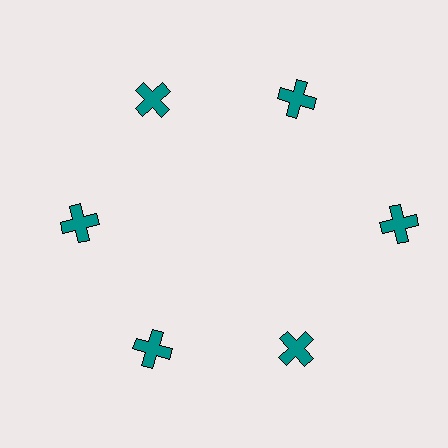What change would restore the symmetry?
The symmetry would be restored by moving it inward, back onto the ring so that all 6 crosses sit at equal angles and equal distance from the center.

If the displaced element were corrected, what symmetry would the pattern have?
It would have 6-fold rotational symmetry — the pattern would map onto itself every 60 degrees.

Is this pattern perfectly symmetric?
No. The 6 teal crosses are arranged in a ring, but one element near the 3 o'clock position is pushed outward from the center, breaking the 6-fold rotational symmetry.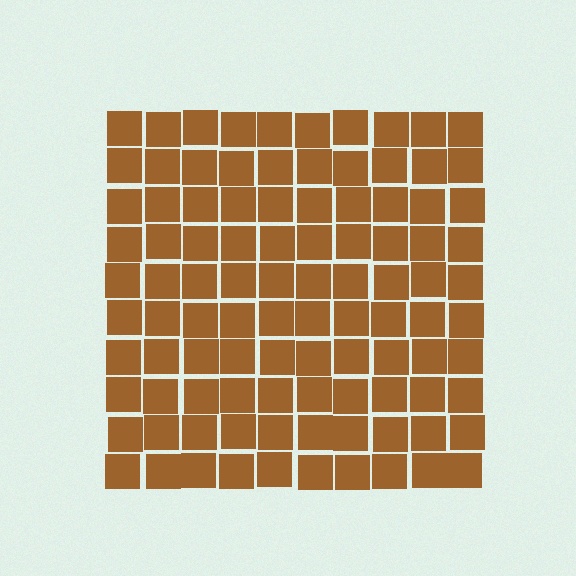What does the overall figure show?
The overall figure shows a square.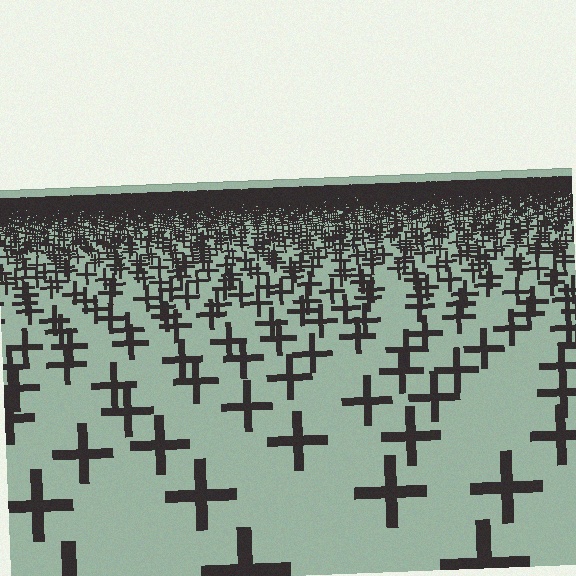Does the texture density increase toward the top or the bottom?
Density increases toward the top.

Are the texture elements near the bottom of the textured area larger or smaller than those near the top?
Larger. Near the bottom, elements are closer to the viewer and appear at a bigger on-screen size.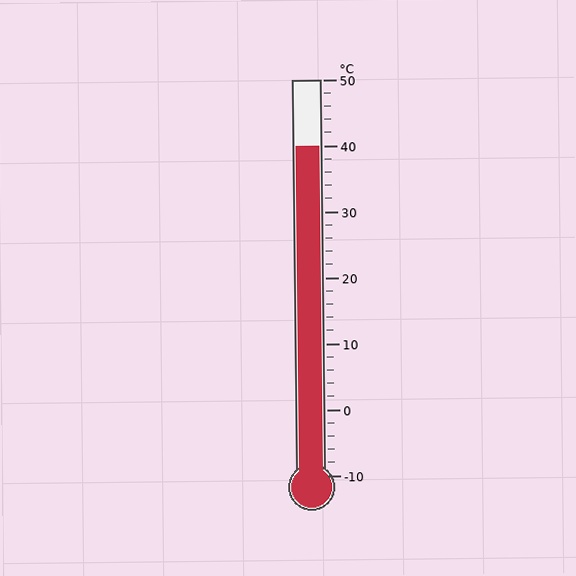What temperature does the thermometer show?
The thermometer shows approximately 40°C.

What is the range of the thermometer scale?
The thermometer scale ranges from -10°C to 50°C.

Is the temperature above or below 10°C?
The temperature is above 10°C.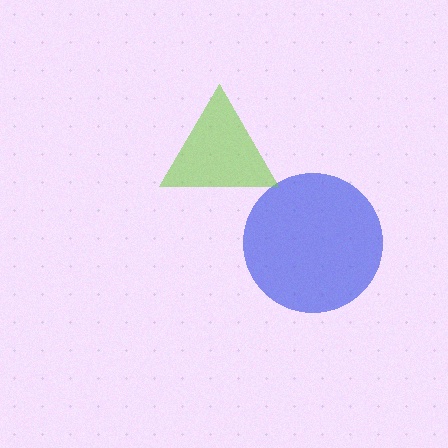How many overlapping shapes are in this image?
There are 2 overlapping shapes in the image.